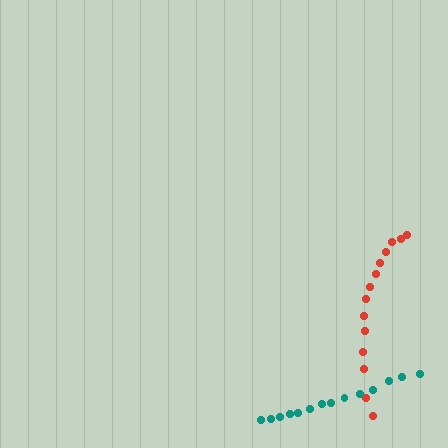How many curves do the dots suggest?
There are 2 distinct paths.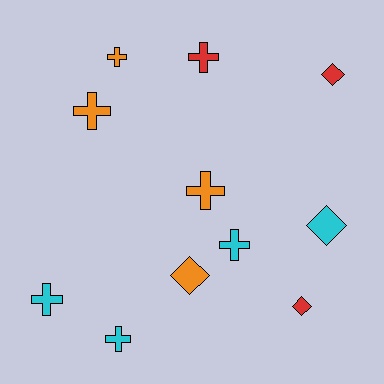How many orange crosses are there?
There are 3 orange crosses.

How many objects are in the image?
There are 11 objects.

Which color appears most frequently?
Orange, with 4 objects.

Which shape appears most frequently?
Cross, with 7 objects.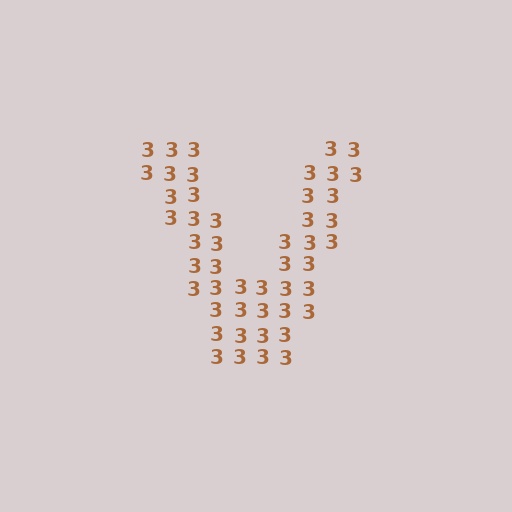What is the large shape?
The large shape is the letter V.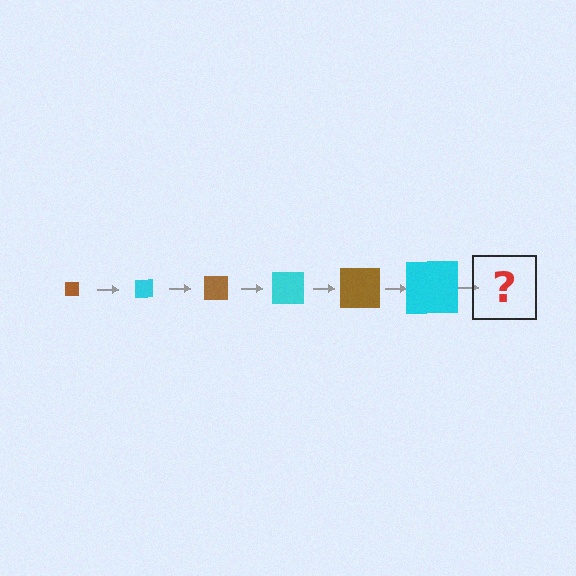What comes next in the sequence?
The next element should be a brown square, larger than the previous one.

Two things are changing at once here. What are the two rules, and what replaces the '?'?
The two rules are that the square grows larger each step and the color cycles through brown and cyan. The '?' should be a brown square, larger than the previous one.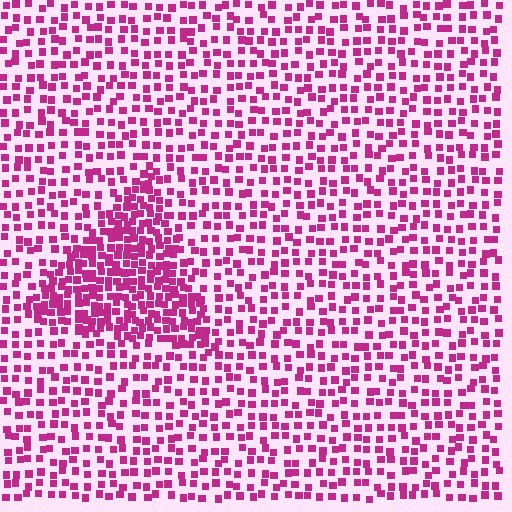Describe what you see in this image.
The image contains small magenta elements arranged at two different densities. A triangle-shaped region is visible where the elements are more densely packed than the surrounding area.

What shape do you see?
I see a triangle.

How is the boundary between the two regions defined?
The boundary is defined by a change in element density (approximately 2.1x ratio). All elements are the same color, size, and shape.